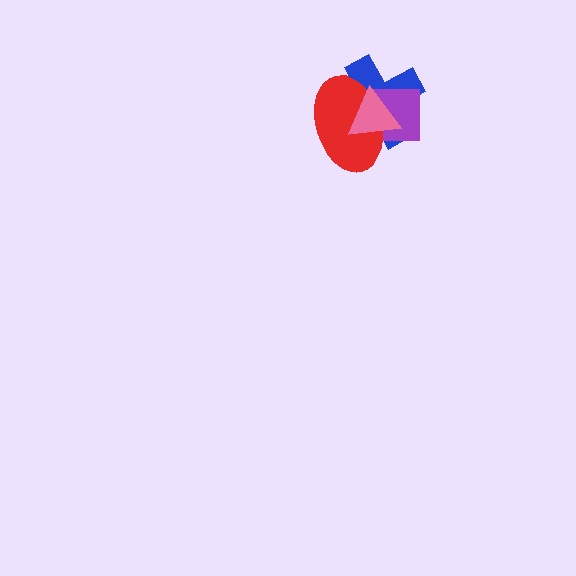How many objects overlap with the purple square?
3 objects overlap with the purple square.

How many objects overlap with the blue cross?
3 objects overlap with the blue cross.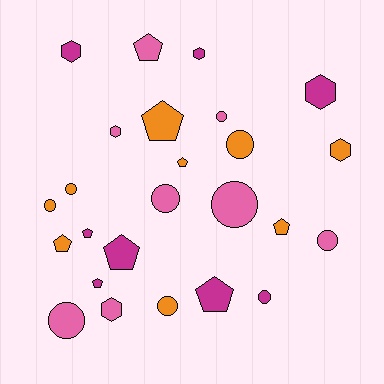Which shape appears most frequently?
Circle, with 10 objects.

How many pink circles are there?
There are 5 pink circles.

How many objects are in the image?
There are 25 objects.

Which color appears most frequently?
Orange, with 9 objects.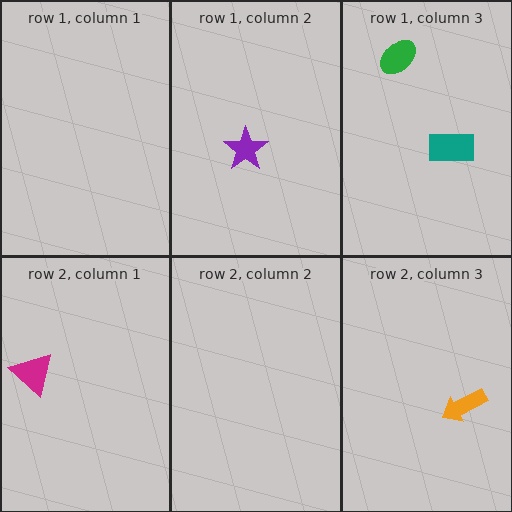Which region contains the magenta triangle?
The row 2, column 1 region.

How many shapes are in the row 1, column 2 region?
1.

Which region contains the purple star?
The row 1, column 2 region.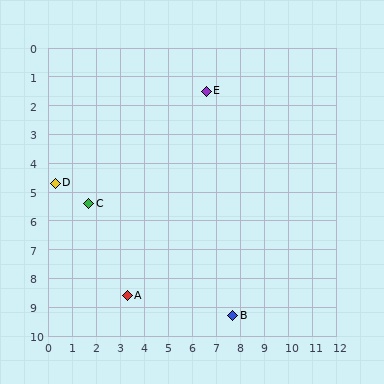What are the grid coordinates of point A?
Point A is at approximately (3.3, 8.6).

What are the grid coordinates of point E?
Point E is at approximately (6.6, 1.5).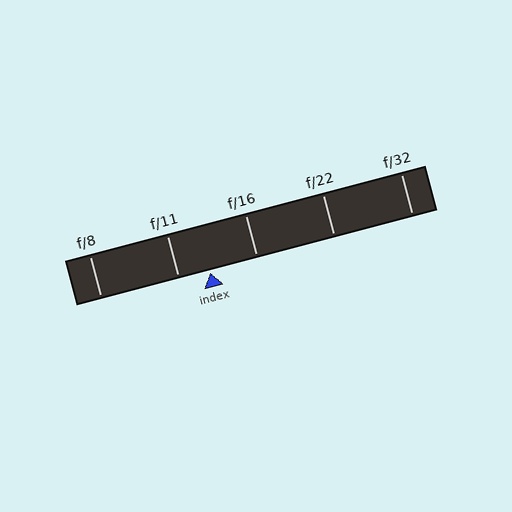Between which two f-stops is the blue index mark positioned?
The index mark is between f/11 and f/16.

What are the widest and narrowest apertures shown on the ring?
The widest aperture shown is f/8 and the narrowest is f/32.